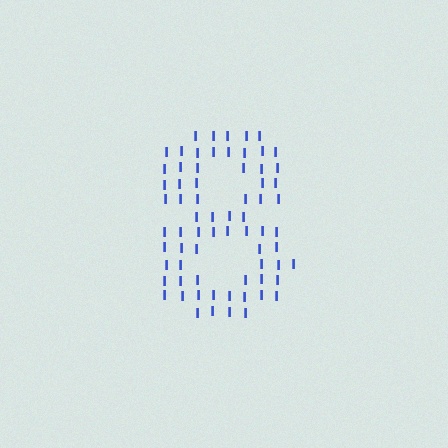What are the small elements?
The small elements are letter I's.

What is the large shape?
The large shape is the digit 8.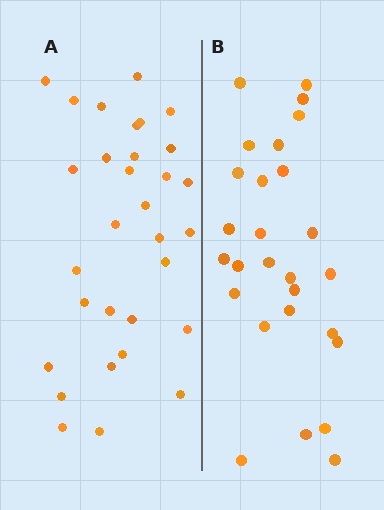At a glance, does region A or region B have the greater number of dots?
Region A (the left region) has more dots.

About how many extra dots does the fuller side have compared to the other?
Region A has about 4 more dots than region B.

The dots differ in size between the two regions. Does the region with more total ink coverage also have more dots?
No. Region B has more total ink coverage because its dots are larger, but region A actually contains more individual dots. Total area can be misleading — the number of items is what matters here.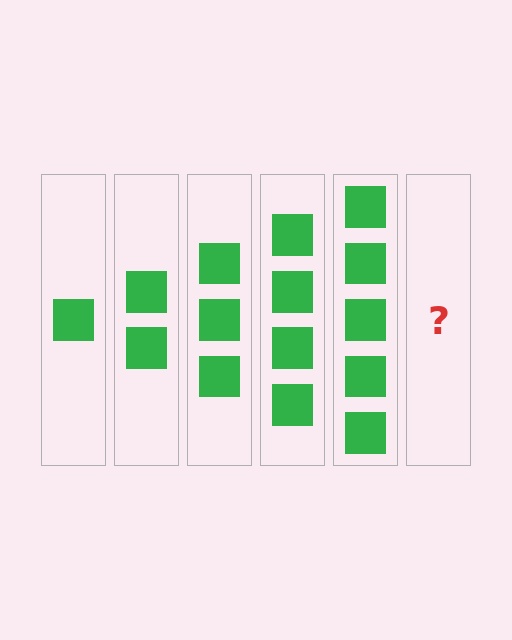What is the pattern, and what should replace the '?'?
The pattern is that each step adds one more square. The '?' should be 6 squares.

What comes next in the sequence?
The next element should be 6 squares.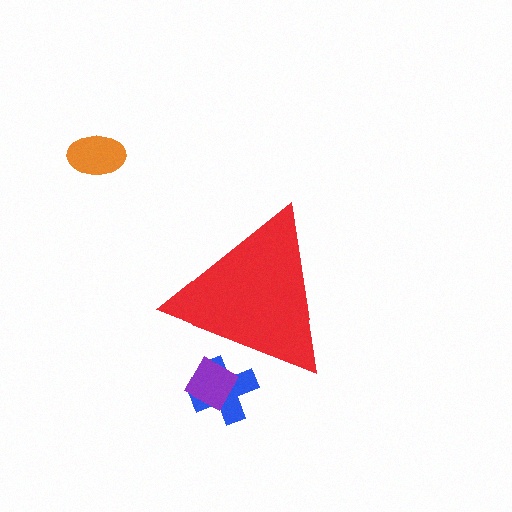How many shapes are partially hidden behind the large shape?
2 shapes are partially hidden.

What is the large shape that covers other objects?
A red triangle.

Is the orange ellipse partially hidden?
No, the orange ellipse is fully visible.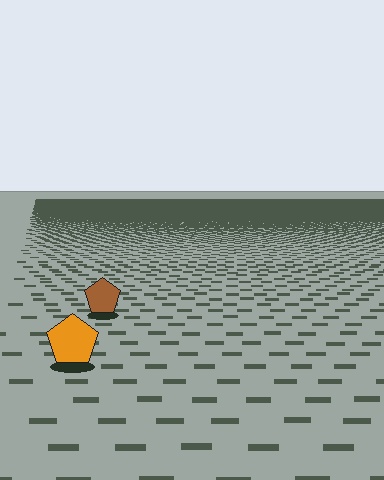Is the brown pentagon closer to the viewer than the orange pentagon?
No. The orange pentagon is closer — you can tell from the texture gradient: the ground texture is coarser near it.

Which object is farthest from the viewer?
The brown pentagon is farthest from the viewer. It appears smaller and the ground texture around it is denser.